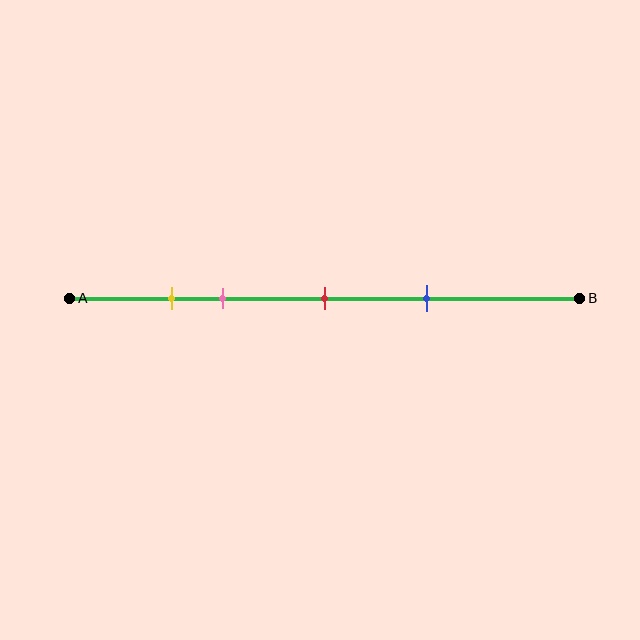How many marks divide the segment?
There are 4 marks dividing the segment.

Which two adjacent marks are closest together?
The yellow and pink marks are the closest adjacent pair.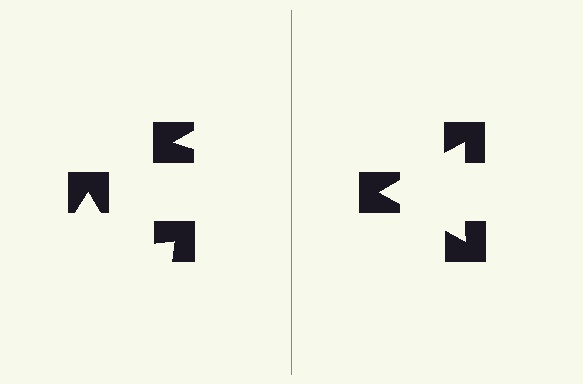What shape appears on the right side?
An illusory triangle.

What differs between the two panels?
The notched squares are positioned identically on both sides; only the wedge orientations differ. On the right they align to a triangle; on the left they are misaligned.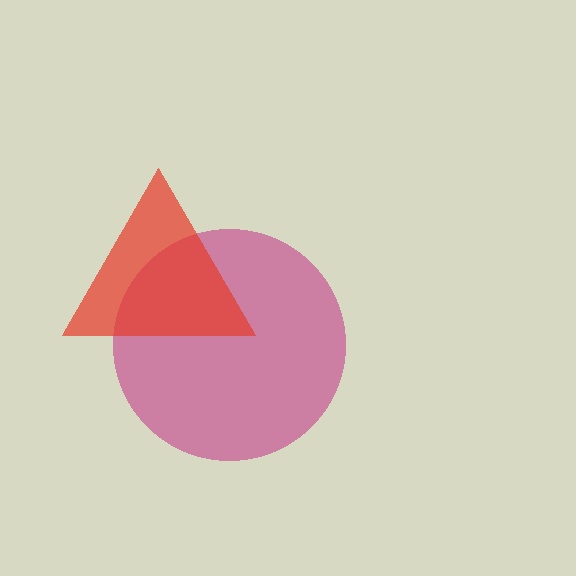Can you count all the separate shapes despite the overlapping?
Yes, there are 2 separate shapes.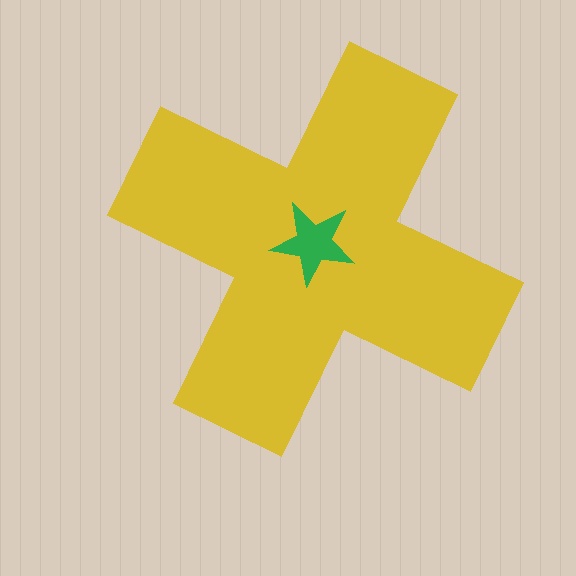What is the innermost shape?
The green star.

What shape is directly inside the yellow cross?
The green star.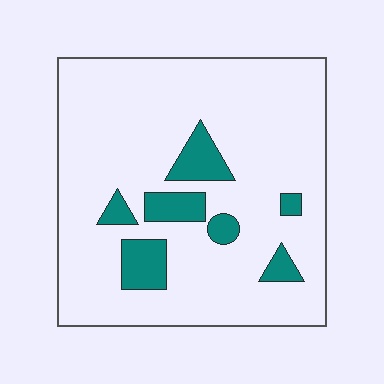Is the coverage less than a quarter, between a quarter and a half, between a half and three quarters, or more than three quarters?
Less than a quarter.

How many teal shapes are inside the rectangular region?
7.